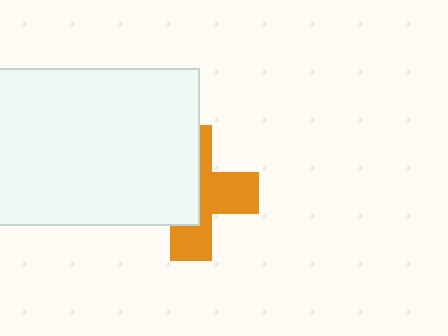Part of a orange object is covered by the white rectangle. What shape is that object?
It is a cross.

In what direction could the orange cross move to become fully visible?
The orange cross could move right. That would shift it out from behind the white rectangle entirely.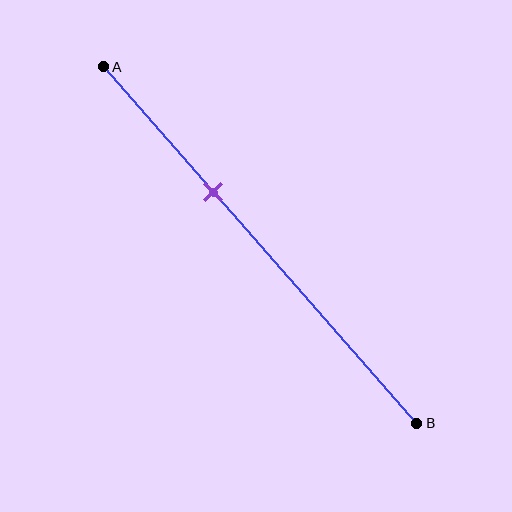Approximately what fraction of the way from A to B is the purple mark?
The purple mark is approximately 35% of the way from A to B.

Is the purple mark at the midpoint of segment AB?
No, the mark is at about 35% from A, not at the 50% midpoint.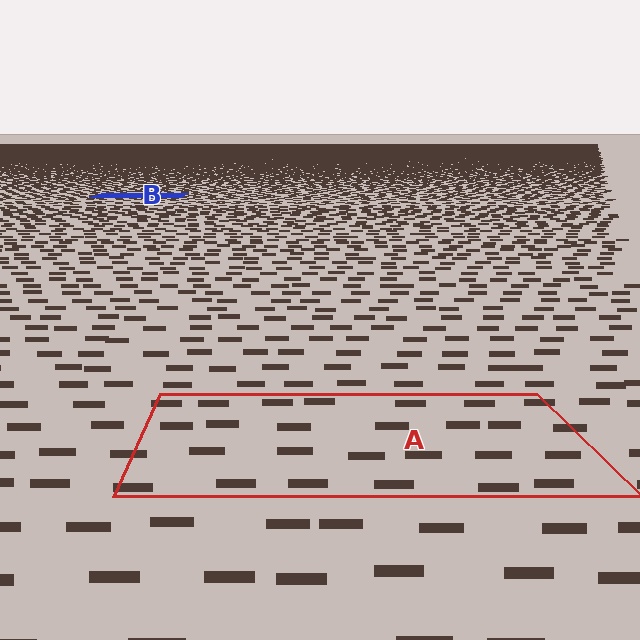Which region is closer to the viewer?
Region A is closer. The texture elements there are larger and more spread out.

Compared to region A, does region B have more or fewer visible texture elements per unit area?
Region B has more texture elements per unit area — they are packed more densely because it is farther away.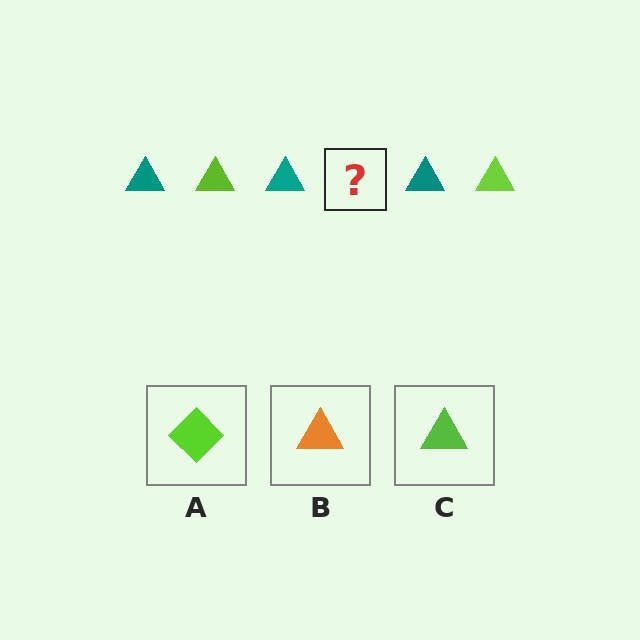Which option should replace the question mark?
Option C.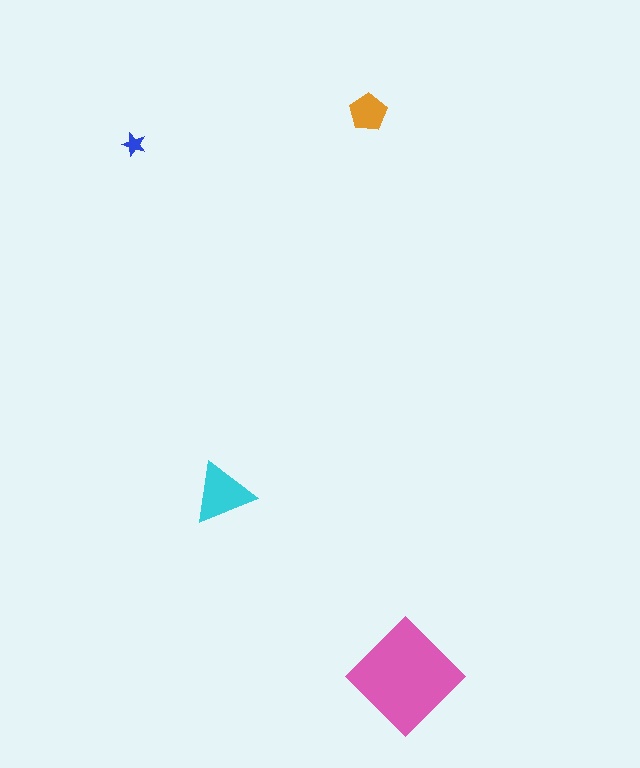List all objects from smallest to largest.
The blue star, the orange pentagon, the cyan triangle, the pink diamond.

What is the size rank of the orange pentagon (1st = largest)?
3rd.